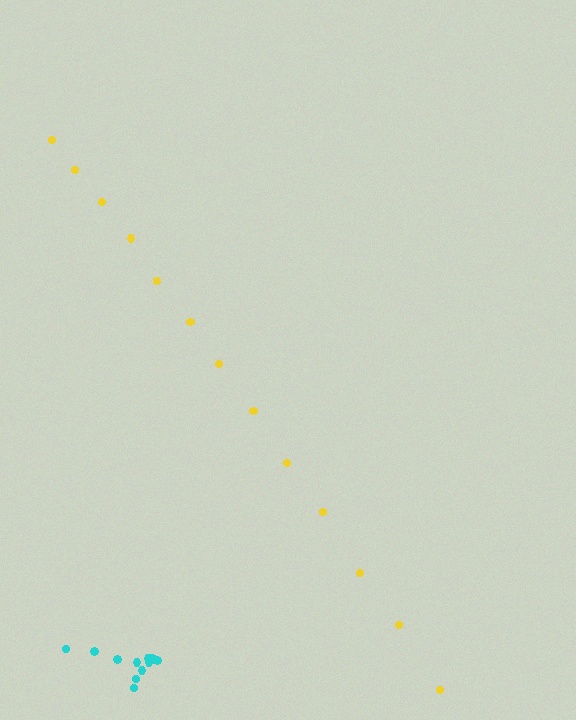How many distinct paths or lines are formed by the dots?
There are 2 distinct paths.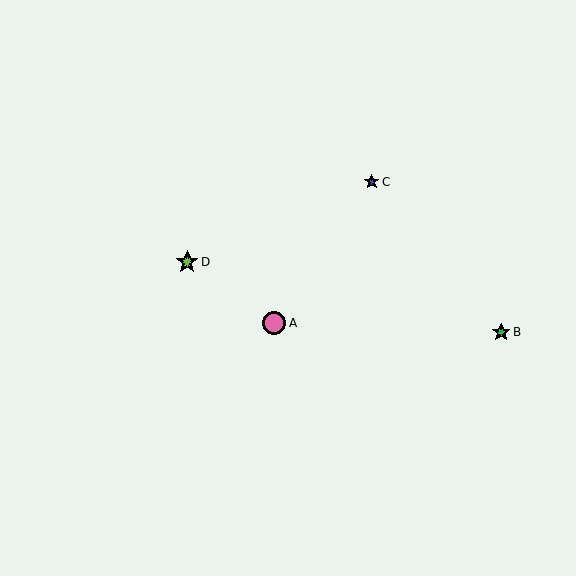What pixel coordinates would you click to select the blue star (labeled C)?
Click at (372, 182) to select the blue star C.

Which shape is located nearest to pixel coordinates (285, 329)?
The pink circle (labeled A) at (274, 323) is nearest to that location.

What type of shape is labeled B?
Shape B is a green star.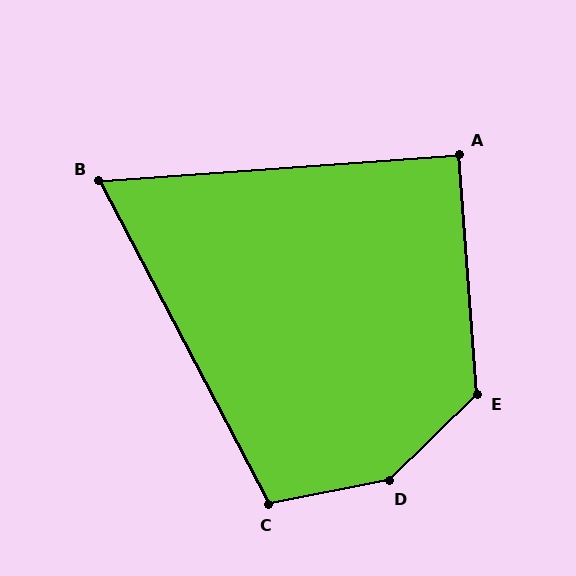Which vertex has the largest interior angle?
D, at approximately 147 degrees.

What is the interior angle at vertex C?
Approximately 106 degrees (obtuse).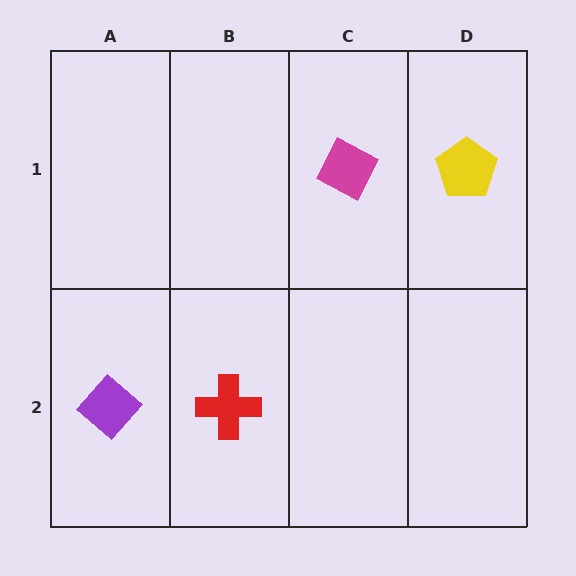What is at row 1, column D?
A yellow pentagon.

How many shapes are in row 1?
2 shapes.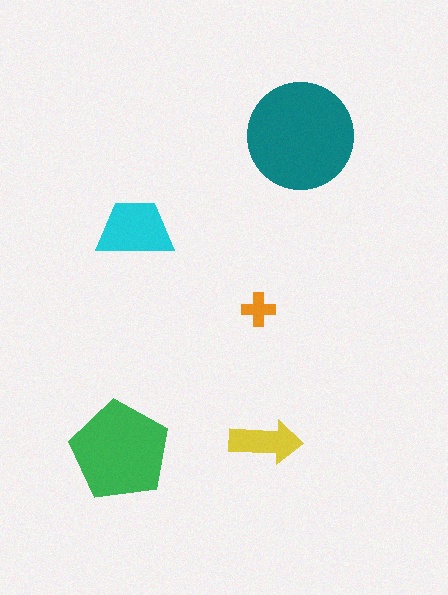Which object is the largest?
The teal circle.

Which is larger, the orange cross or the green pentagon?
The green pentagon.